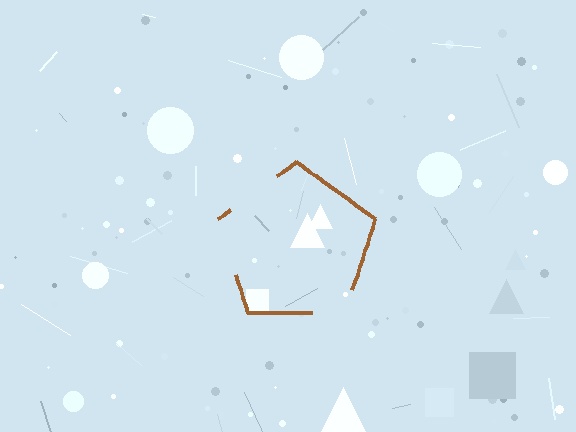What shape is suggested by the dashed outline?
The dashed outline suggests a pentagon.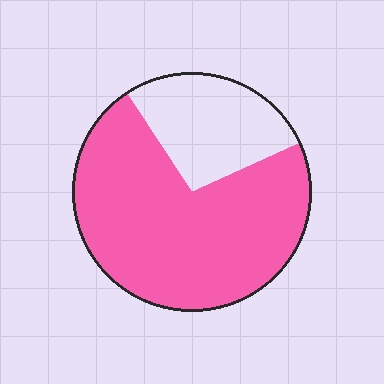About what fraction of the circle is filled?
About three quarters (3/4).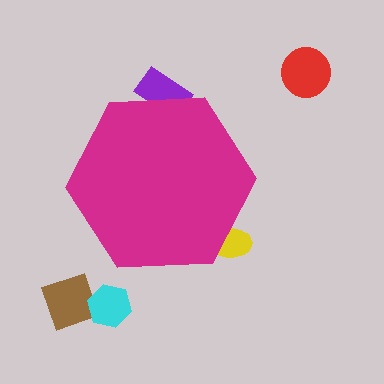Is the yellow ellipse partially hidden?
Yes, the yellow ellipse is partially hidden behind the magenta hexagon.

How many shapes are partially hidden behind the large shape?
2 shapes are partially hidden.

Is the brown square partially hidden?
No, the brown square is fully visible.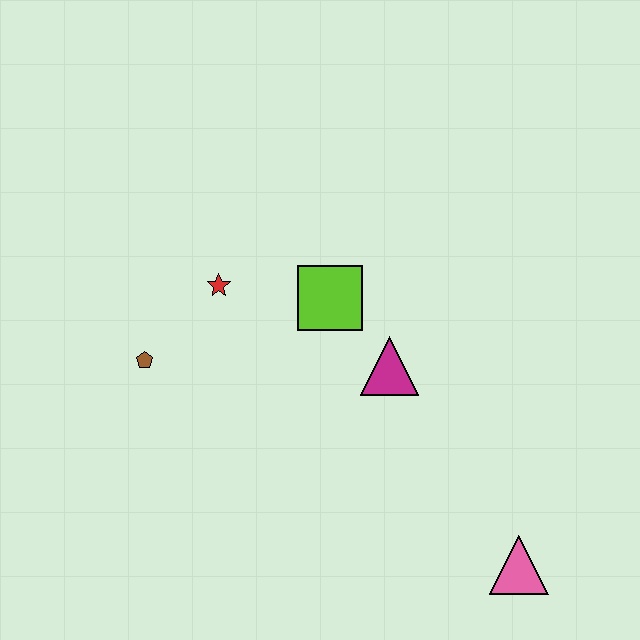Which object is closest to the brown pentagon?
The red star is closest to the brown pentagon.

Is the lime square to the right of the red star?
Yes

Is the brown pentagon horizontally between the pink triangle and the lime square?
No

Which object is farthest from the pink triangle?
The brown pentagon is farthest from the pink triangle.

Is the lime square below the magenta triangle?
No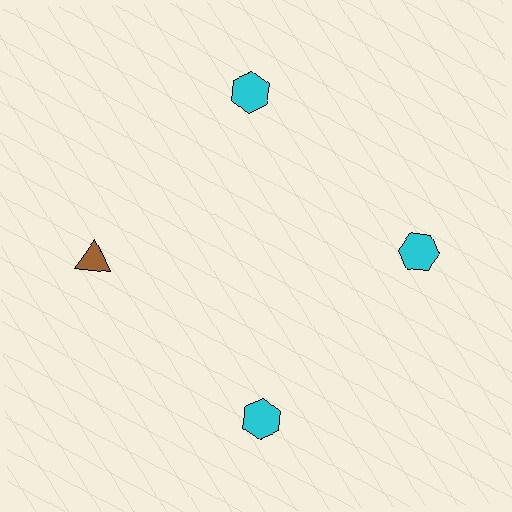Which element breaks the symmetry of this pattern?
The brown triangle at roughly the 9 o'clock position breaks the symmetry. All other shapes are cyan hexagons.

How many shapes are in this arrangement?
There are 4 shapes arranged in a ring pattern.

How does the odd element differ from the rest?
It differs in both color (brown instead of cyan) and shape (triangle instead of hexagon).